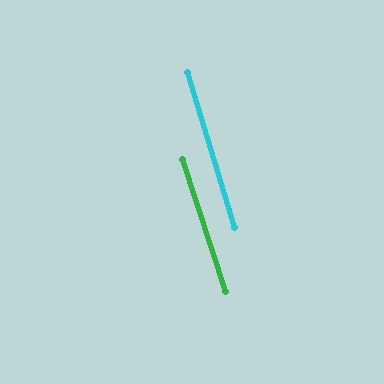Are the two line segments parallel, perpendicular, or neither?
Parallel — their directions differ by only 1.3°.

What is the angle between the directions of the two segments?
Approximately 1 degree.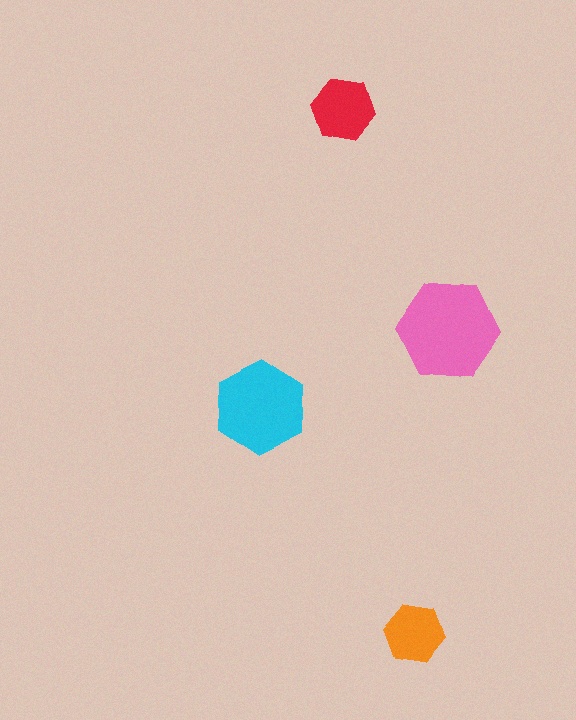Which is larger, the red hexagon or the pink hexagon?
The pink one.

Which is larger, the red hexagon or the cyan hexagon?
The cyan one.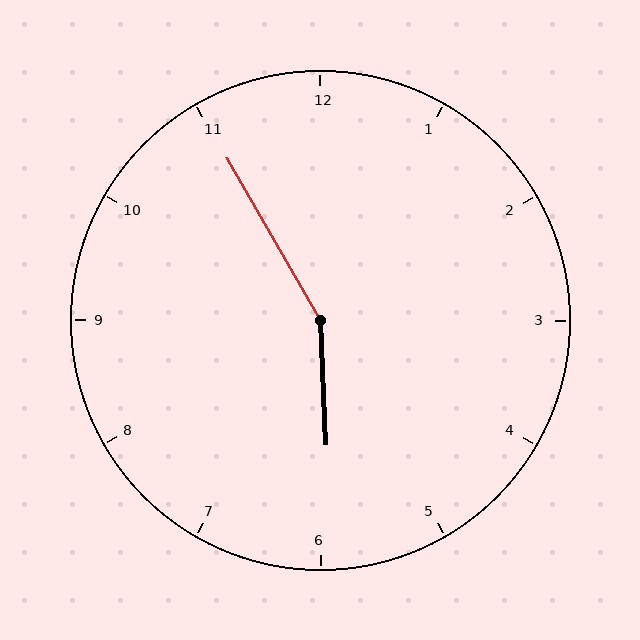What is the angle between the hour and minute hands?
Approximately 152 degrees.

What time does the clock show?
5:55.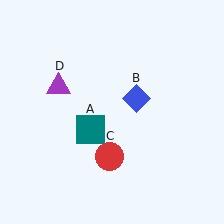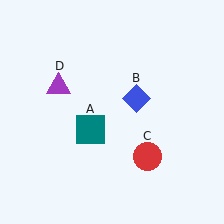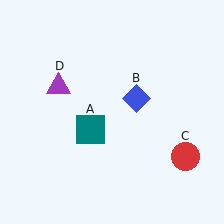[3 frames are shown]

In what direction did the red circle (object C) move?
The red circle (object C) moved right.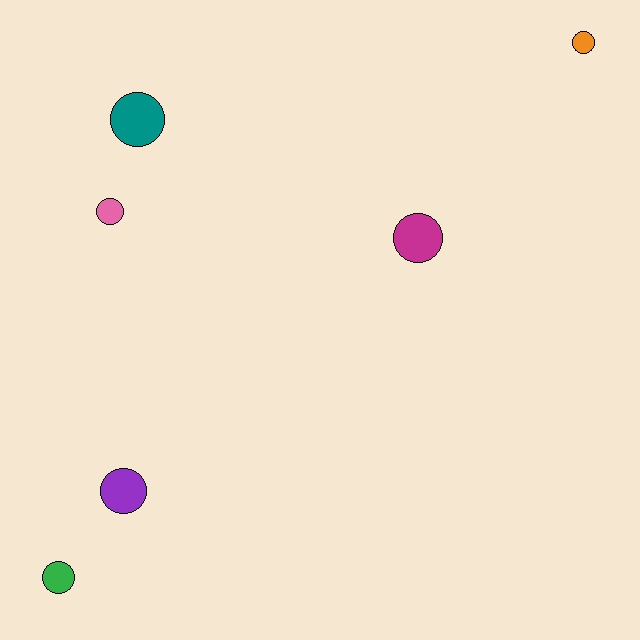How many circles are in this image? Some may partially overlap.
There are 6 circles.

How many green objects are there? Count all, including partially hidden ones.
There is 1 green object.